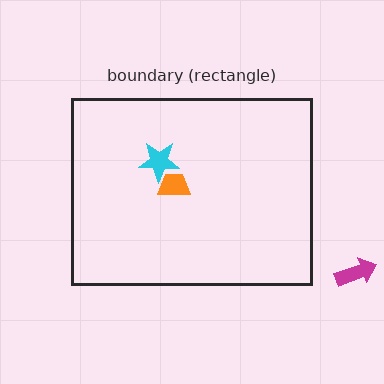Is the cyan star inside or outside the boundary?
Inside.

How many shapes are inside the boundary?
2 inside, 1 outside.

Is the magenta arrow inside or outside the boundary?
Outside.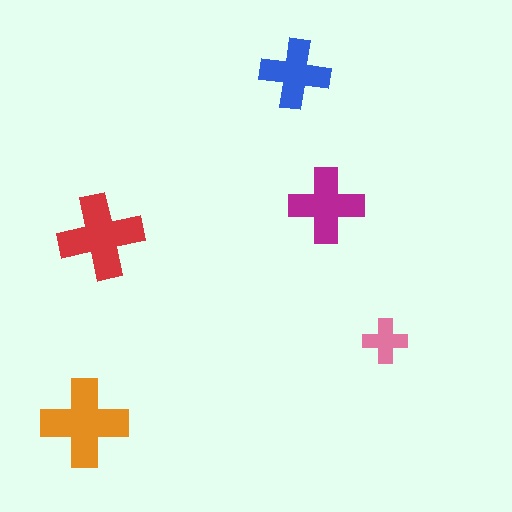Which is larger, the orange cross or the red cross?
The orange one.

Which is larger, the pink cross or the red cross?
The red one.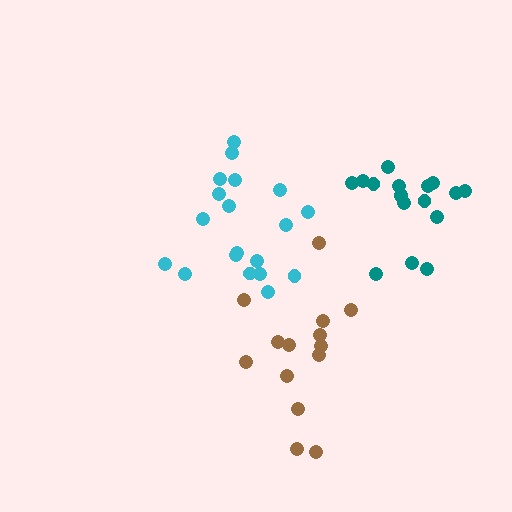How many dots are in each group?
Group 1: 17 dots, Group 2: 19 dots, Group 3: 14 dots (50 total).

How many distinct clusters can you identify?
There are 3 distinct clusters.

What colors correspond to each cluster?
The clusters are colored: teal, cyan, brown.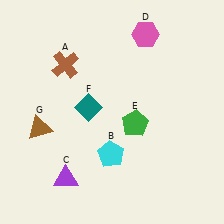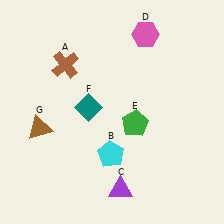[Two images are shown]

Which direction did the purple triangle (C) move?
The purple triangle (C) moved right.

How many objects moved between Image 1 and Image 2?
1 object moved between the two images.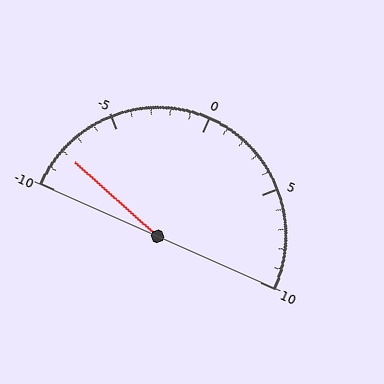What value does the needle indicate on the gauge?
The needle indicates approximately -8.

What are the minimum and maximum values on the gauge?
The gauge ranges from -10 to 10.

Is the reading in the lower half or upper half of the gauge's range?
The reading is in the lower half of the range (-10 to 10).